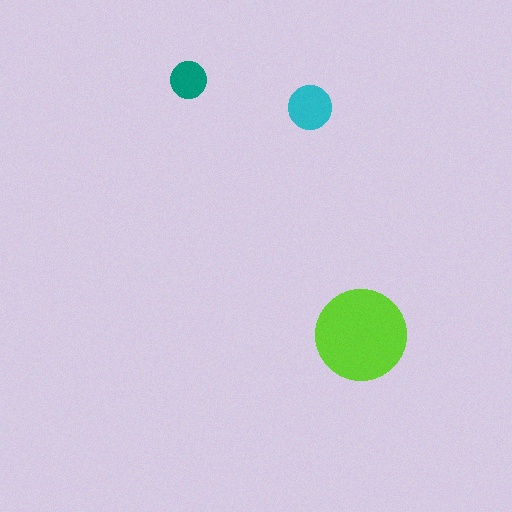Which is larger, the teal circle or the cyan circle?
The cyan one.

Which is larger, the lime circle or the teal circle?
The lime one.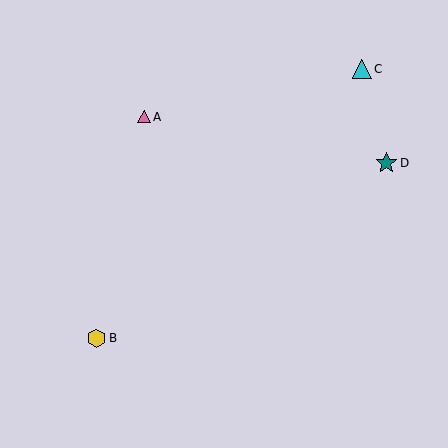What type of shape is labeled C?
Shape C is a cyan triangle.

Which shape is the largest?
The teal star (labeled D) is the largest.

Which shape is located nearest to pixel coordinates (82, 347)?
The yellow hexagon (labeled B) at (97, 338) is nearest to that location.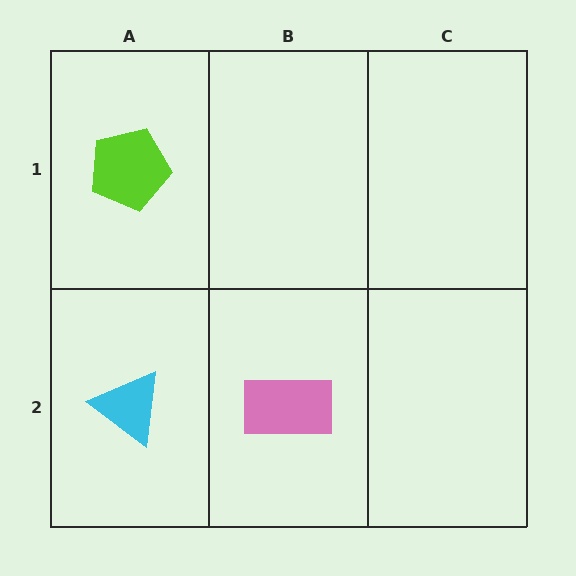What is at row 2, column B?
A pink rectangle.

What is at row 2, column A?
A cyan triangle.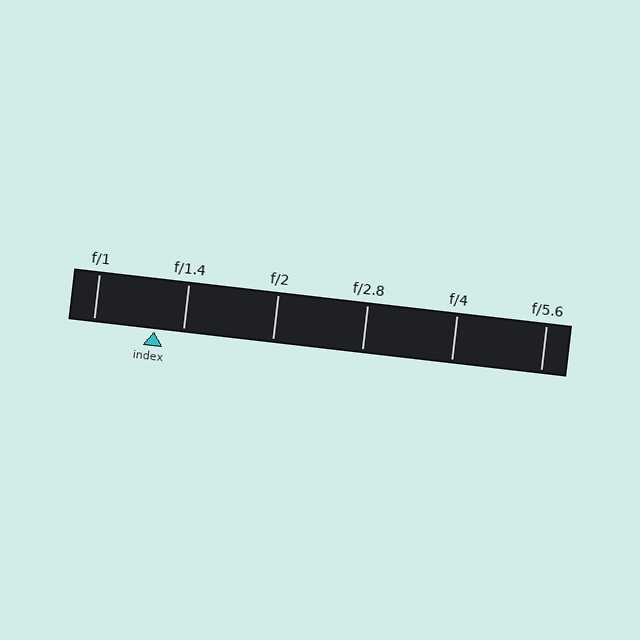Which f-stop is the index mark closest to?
The index mark is closest to f/1.4.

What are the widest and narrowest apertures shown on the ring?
The widest aperture shown is f/1 and the narrowest is f/5.6.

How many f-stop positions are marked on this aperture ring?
There are 6 f-stop positions marked.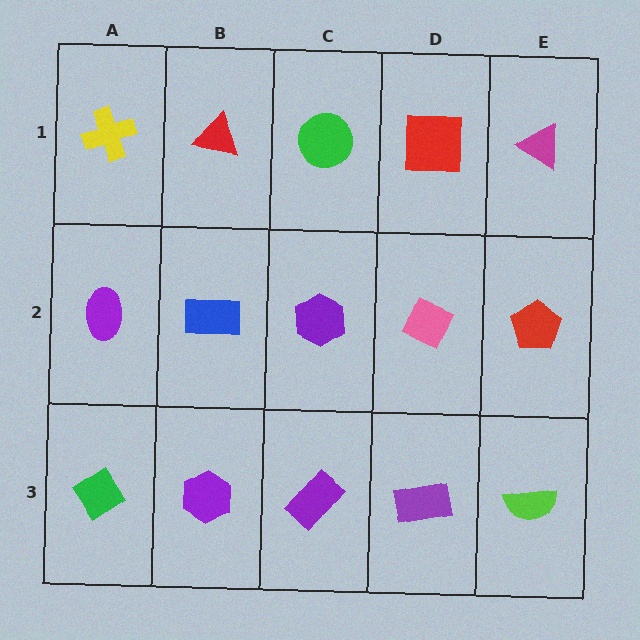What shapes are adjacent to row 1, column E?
A red pentagon (row 2, column E), a red square (row 1, column D).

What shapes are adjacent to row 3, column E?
A red pentagon (row 2, column E), a purple rectangle (row 3, column D).